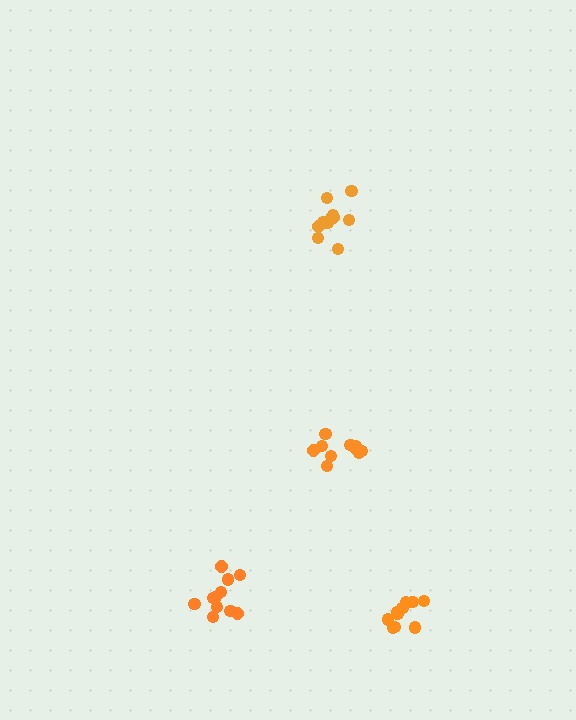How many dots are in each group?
Group 1: 10 dots, Group 2: 10 dots, Group 3: 11 dots, Group 4: 11 dots (42 total).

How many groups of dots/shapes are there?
There are 4 groups.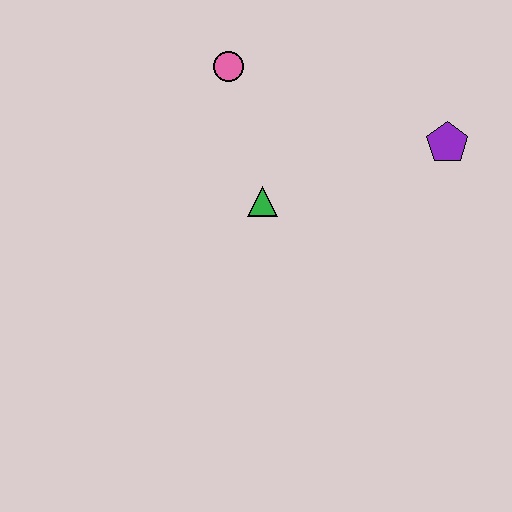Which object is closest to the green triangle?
The pink circle is closest to the green triangle.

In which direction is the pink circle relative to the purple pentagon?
The pink circle is to the left of the purple pentagon.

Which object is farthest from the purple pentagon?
The pink circle is farthest from the purple pentagon.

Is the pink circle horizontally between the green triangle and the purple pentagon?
No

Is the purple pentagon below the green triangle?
No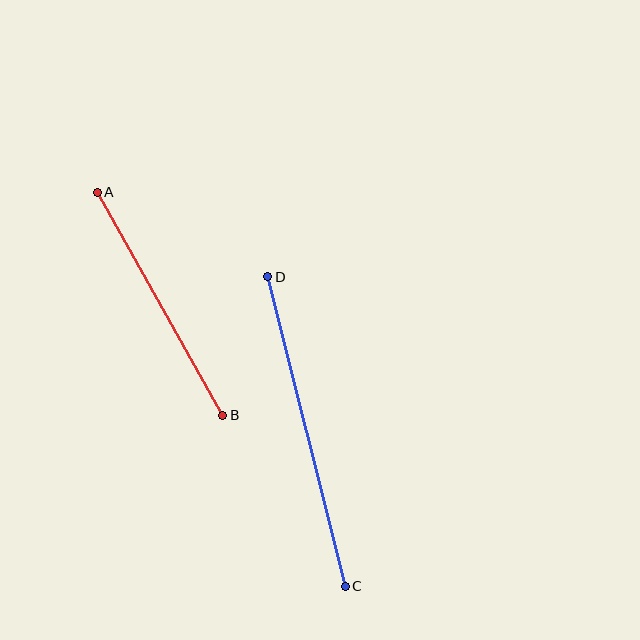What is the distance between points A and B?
The distance is approximately 256 pixels.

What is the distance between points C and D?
The distance is approximately 319 pixels.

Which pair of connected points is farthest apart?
Points C and D are farthest apart.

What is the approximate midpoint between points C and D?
The midpoint is at approximately (306, 431) pixels.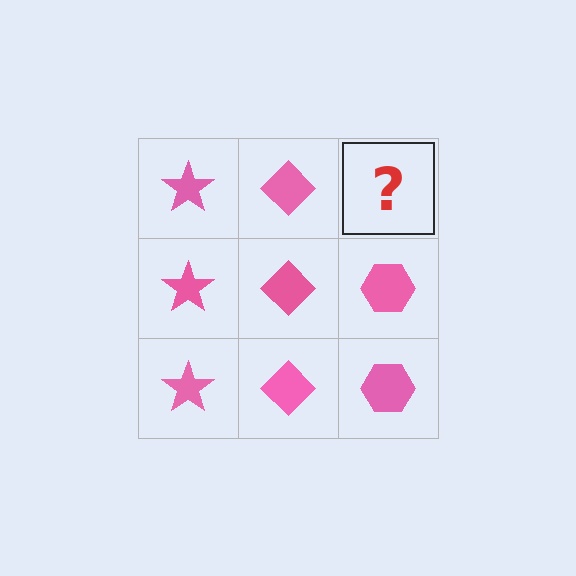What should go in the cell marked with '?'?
The missing cell should contain a pink hexagon.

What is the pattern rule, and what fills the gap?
The rule is that each column has a consistent shape. The gap should be filled with a pink hexagon.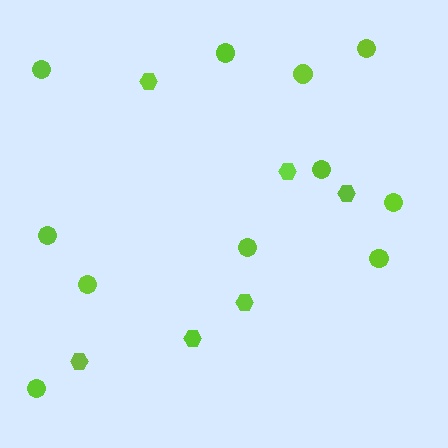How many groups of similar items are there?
There are 2 groups: one group of hexagons (6) and one group of circles (11).